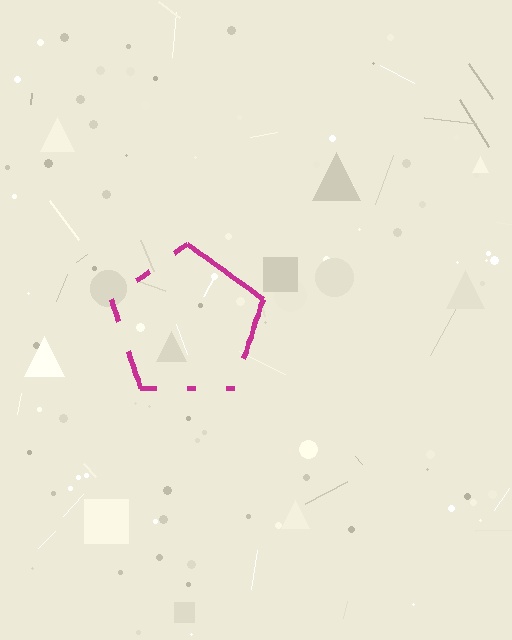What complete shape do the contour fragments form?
The contour fragments form a pentagon.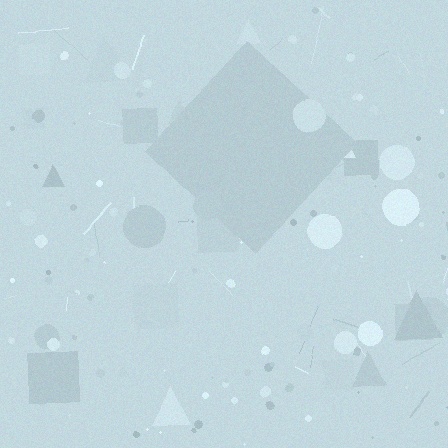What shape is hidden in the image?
A diamond is hidden in the image.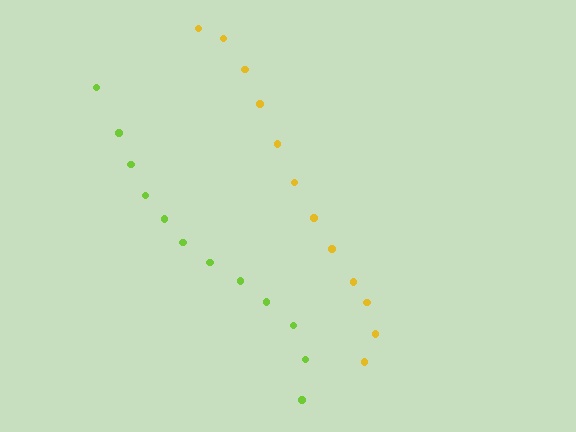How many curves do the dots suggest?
There are 2 distinct paths.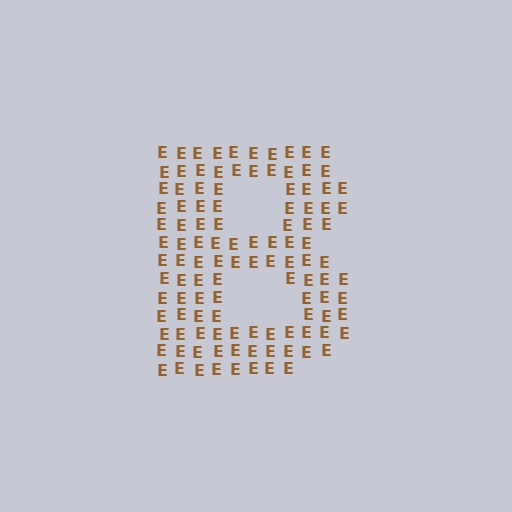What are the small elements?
The small elements are letter E's.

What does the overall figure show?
The overall figure shows the letter B.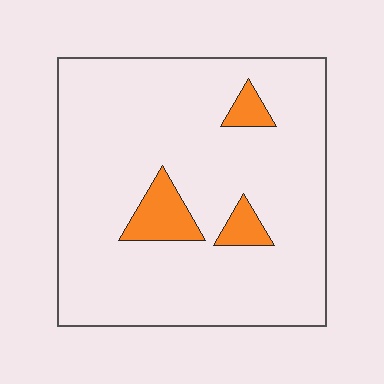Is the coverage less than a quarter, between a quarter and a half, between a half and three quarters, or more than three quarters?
Less than a quarter.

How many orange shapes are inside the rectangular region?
3.